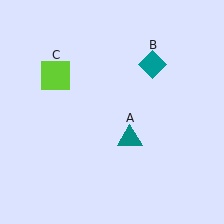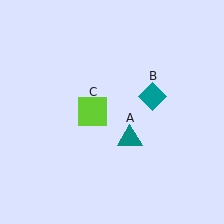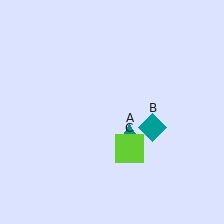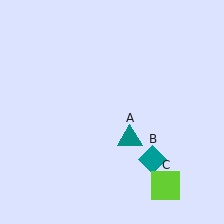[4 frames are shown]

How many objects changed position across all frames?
2 objects changed position: teal diamond (object B), lime square (object C).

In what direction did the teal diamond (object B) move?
The teal diamond (object B) moved down.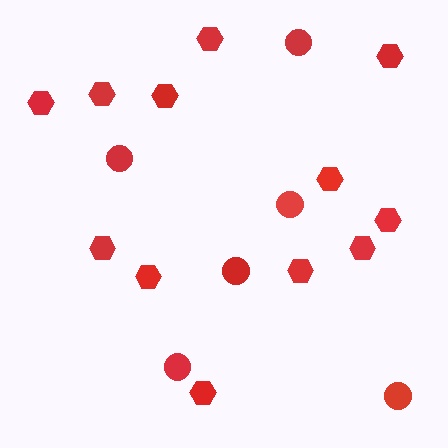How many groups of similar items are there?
There are 2 groups: one group of circles (6) and one group of hexagons (12).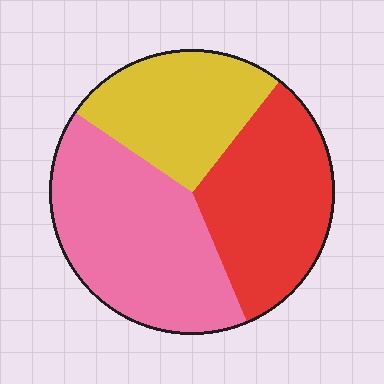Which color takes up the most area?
Pink, at roughly 40%.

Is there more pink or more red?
Pink.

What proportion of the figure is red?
Red takes up about one third (1/3) of the figure.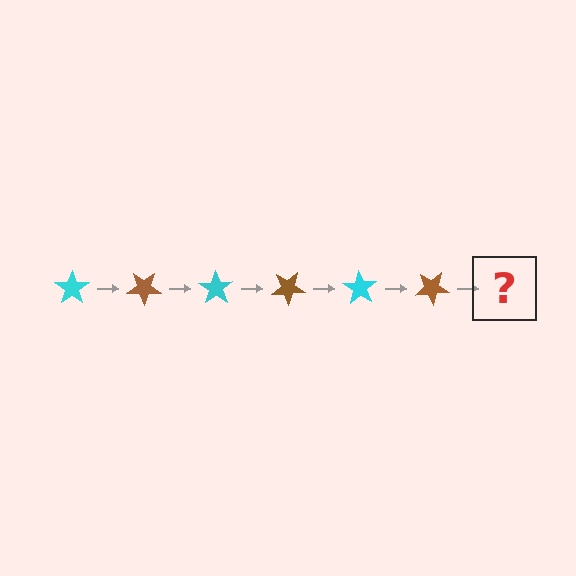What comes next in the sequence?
The next element should be a cyan star, rotated 210 degrees from the start.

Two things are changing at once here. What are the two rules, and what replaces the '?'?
The two rules are that it rotates 35 degrees each step and the color cycles through cyan and brown. The '?' should be a cyan star, rotated 210 degrees from the start.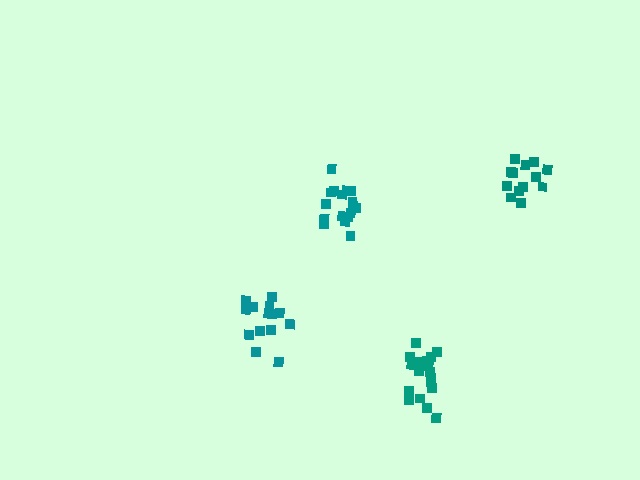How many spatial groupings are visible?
There are 4 spatial groupings.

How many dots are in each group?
Group 1: 17 dots, Group 2: 19 dots, Group 3: 13 dots, Group 4: 14 dots (63 total).